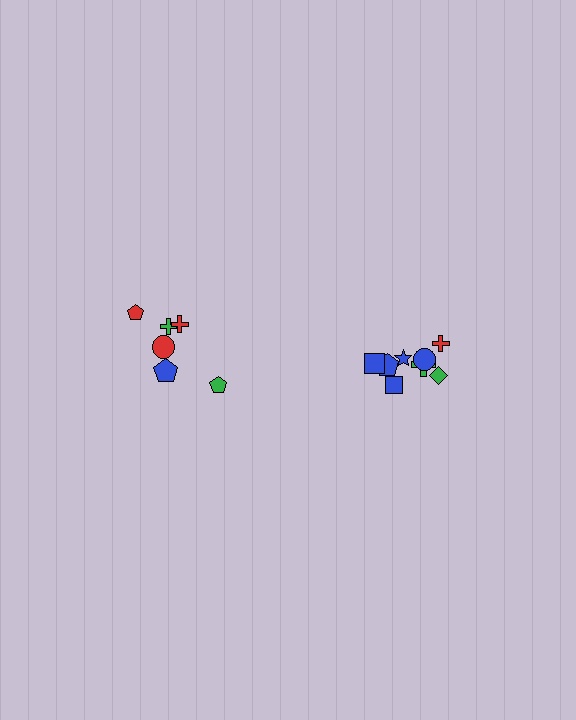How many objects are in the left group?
There are 6 objects.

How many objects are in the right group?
There are 8 objects.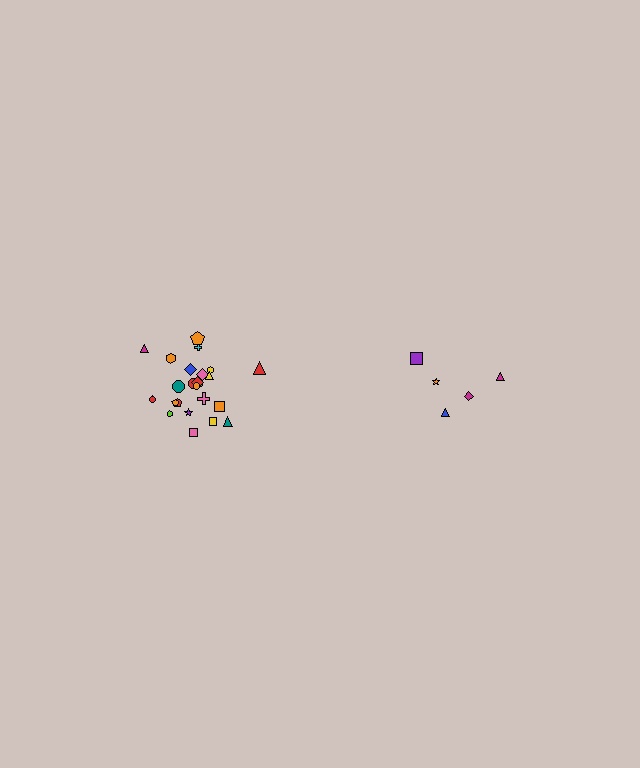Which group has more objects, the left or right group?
The left group.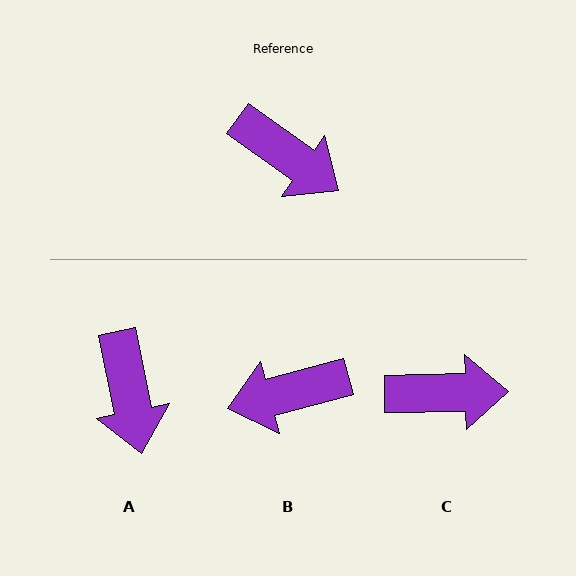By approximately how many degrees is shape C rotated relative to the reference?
Approximately 36 degrees counter-clockwise.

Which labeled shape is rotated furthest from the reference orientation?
B, about 130 degrees away.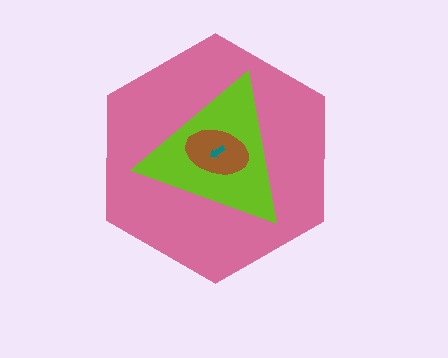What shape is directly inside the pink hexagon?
The lime triangle.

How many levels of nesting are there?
4.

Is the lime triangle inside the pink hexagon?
Yes.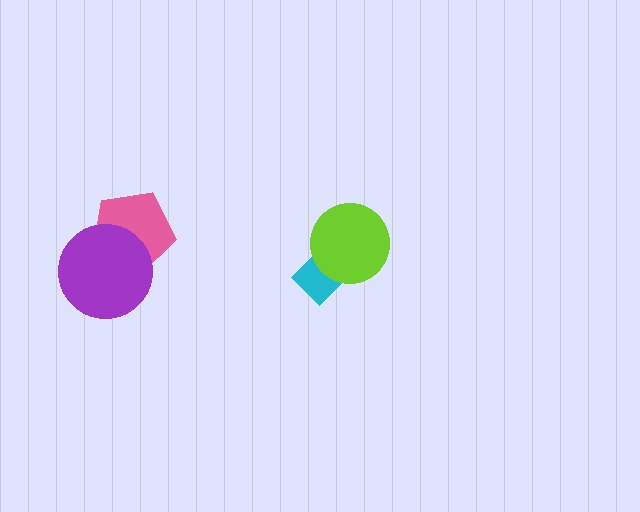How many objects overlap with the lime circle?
1 object overlaps with the lime circle.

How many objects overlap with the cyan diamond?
1 object overlaps with the cyan diamond.